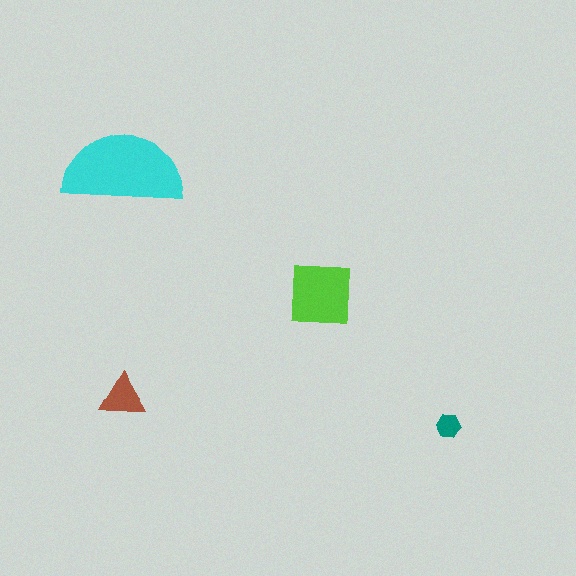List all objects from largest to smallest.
The cyan semicircle, the lime square, the brown triangle, the teal hexagon.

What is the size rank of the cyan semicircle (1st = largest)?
1st.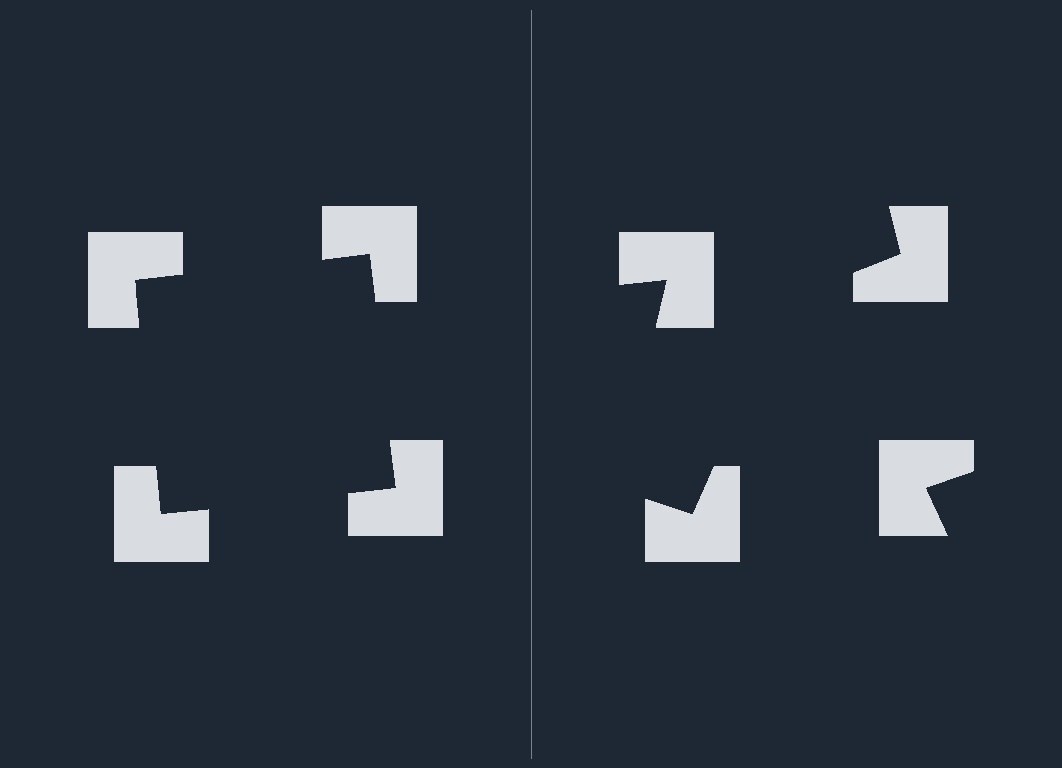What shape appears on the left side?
An illusory square.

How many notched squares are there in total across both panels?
8 — 4 on each side.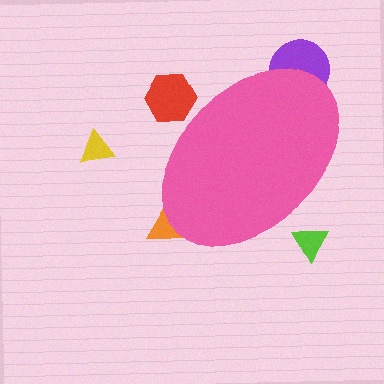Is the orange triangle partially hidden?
Yes, the orange triangle is partially hidden behind the pink ellipse.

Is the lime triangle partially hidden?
Yes, the lime triangle is partially hidden behind the pink ellipse.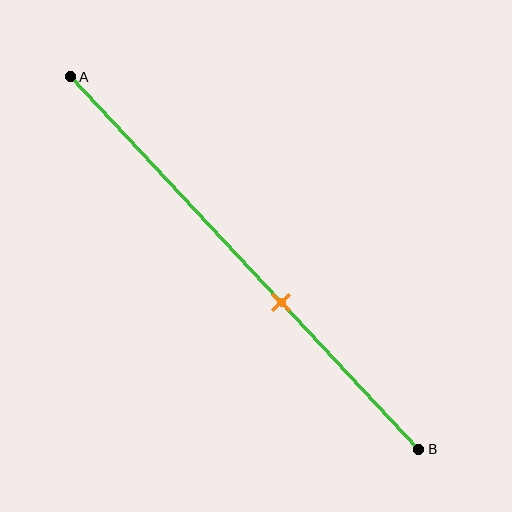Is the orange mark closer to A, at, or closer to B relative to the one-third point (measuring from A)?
The orange mark is closer to point B than the one-third point of segment AB.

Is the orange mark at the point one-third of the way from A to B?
No, the mark is at about 60% from A, not at the 33% one-third point.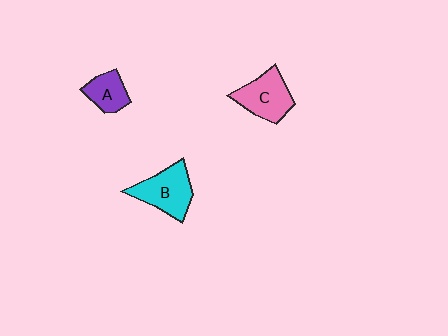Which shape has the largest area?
Shape B (cyan).